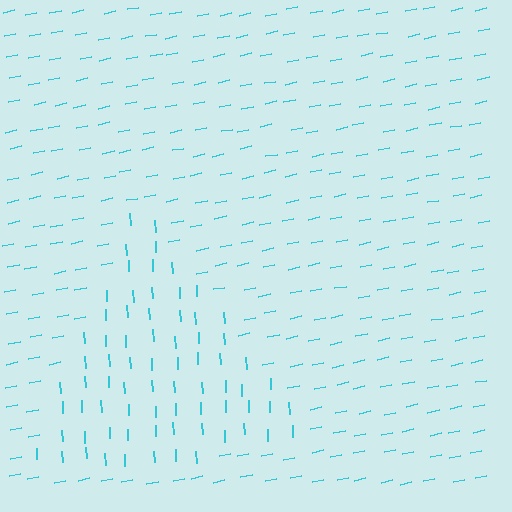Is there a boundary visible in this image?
Yes, there is a texture boundary formed by a change in line orientation.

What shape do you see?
I see a triangle.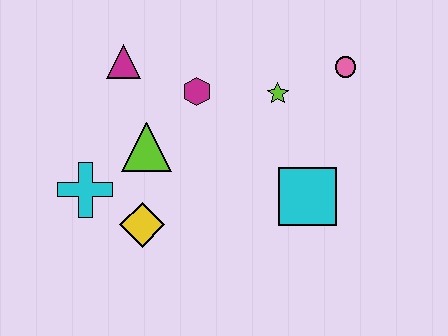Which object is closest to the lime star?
The pink circle is closest to the lime star.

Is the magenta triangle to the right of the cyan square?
No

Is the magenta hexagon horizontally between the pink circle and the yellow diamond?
Yes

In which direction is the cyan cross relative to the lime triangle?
The cyan cross is to the left of the lime triangle.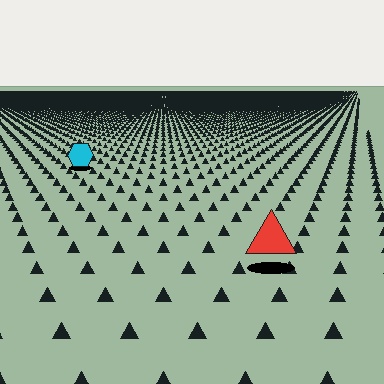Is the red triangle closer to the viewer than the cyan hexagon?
Yes. The red triangle is closer — you can tell from the texture gradient: the ground texture is coarser near it.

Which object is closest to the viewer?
The red triangle is closest. The texture marks near it are larger and more spread out.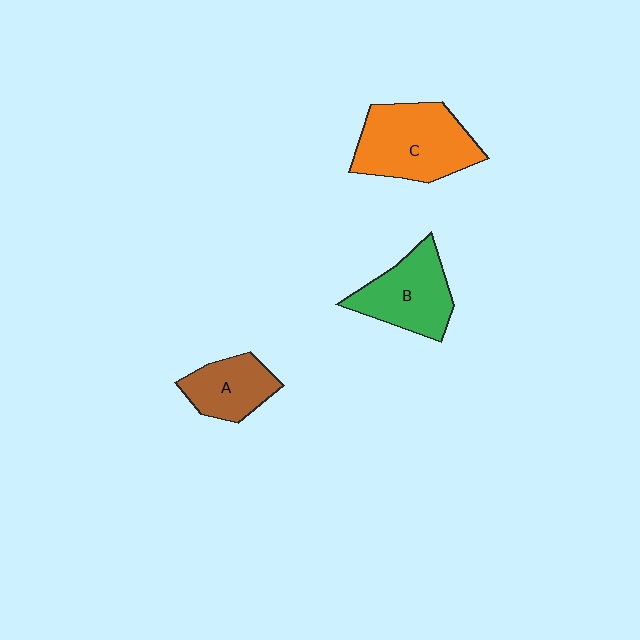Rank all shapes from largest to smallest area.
From largest to smallest: C (orange), B (green), A (brown).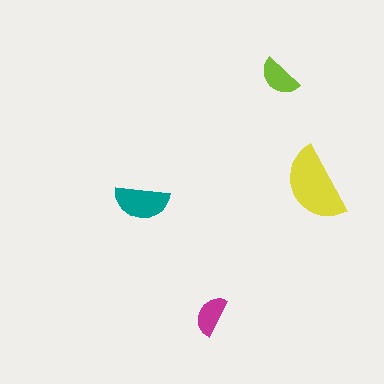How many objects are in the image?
There are 4 objects in the image.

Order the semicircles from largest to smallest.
the yellow one, the teal one, the lime one, the magenta one.